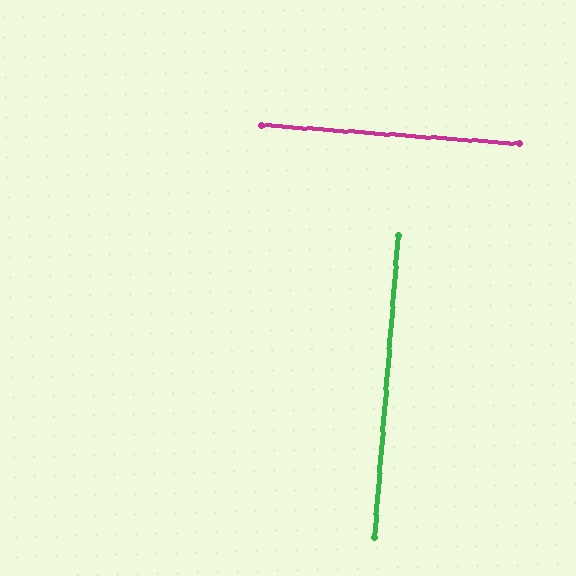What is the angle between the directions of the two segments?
Approximately 90 degrees.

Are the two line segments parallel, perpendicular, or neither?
Perpendicular — they meet at approximately 90°.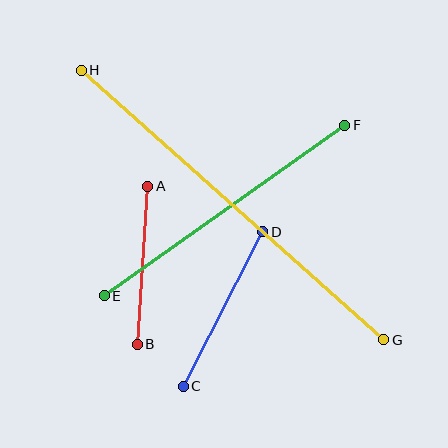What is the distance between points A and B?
The distance is approximately 158 pixels.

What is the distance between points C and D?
The distance is approximately 174 pixels.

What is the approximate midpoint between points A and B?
The midpoint is at approximately (142, 265) pixels.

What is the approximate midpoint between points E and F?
The midpoint is at approximately (225, 211) pixels.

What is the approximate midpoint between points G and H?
The midpoint is at approximately (233, 205) pixels.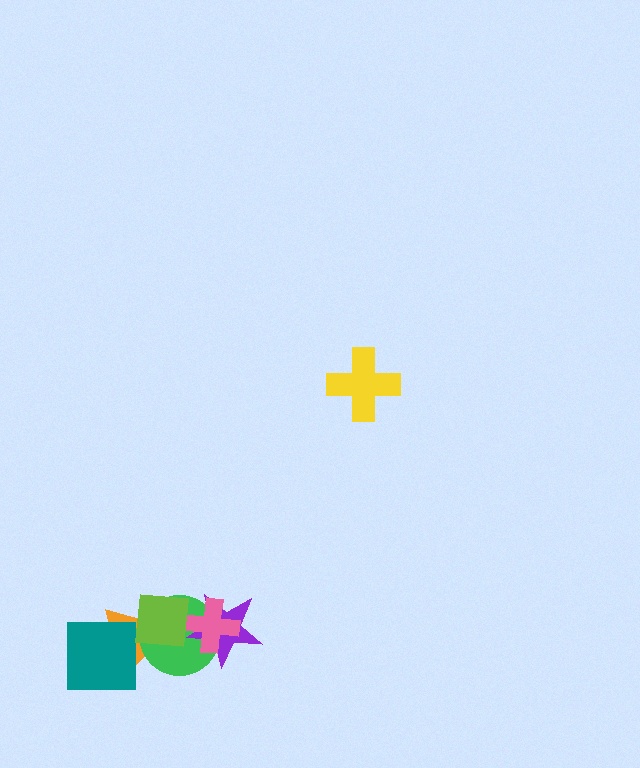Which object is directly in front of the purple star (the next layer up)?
The pink cross is directly in front of the purple star.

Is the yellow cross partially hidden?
No, no other shape covers it.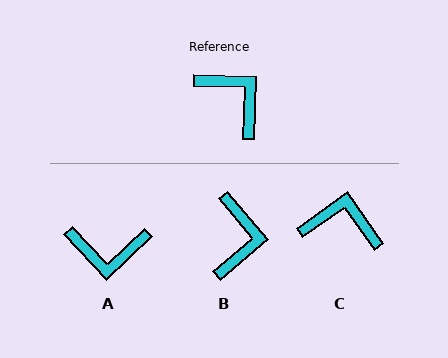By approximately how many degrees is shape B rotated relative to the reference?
Approximately 48 degrees clockwise.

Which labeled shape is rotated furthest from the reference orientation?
A, about 134 degrees away.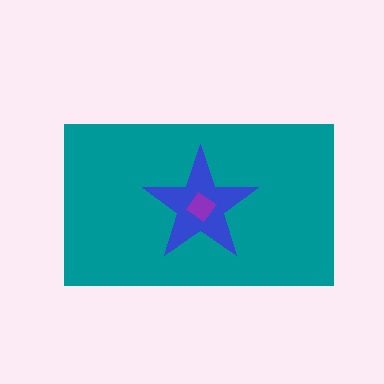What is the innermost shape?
The purple diamond.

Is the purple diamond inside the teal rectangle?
Yes.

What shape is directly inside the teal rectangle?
The blue star.